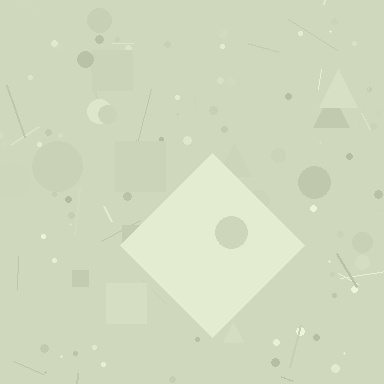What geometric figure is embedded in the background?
A diamond is embedded in the background.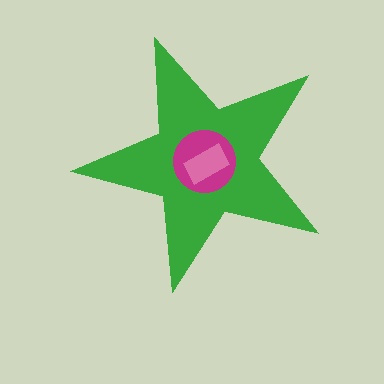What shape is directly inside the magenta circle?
The pink rectangle.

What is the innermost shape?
The pink rectangle.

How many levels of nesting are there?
3.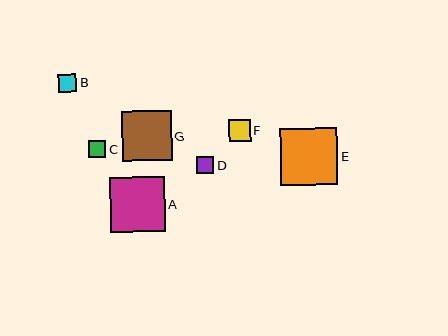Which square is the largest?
Square E is the largest with a size of approximately 57 pixels.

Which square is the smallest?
Square C is the smallest with a size of approximately 17 pixels.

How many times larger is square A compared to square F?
Square A is approximately 2.5 times the size of square F.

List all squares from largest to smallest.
From largest to smallest: E, A, G, F, B, D, C.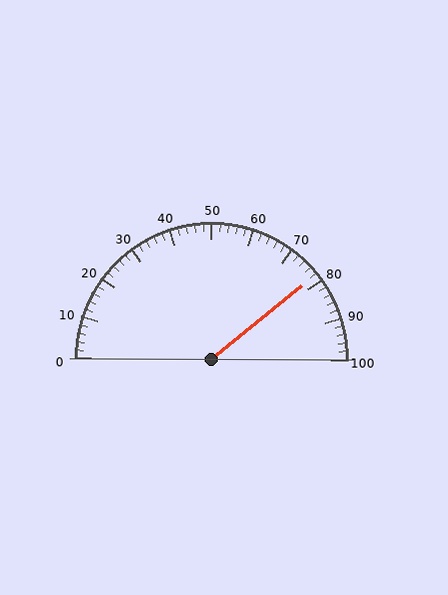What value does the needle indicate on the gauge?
The needle indicates approximately 78.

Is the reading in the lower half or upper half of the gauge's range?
The reading is in the upper half of the range (0 to 100).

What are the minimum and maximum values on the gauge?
The gauge ranges from 0 to 100.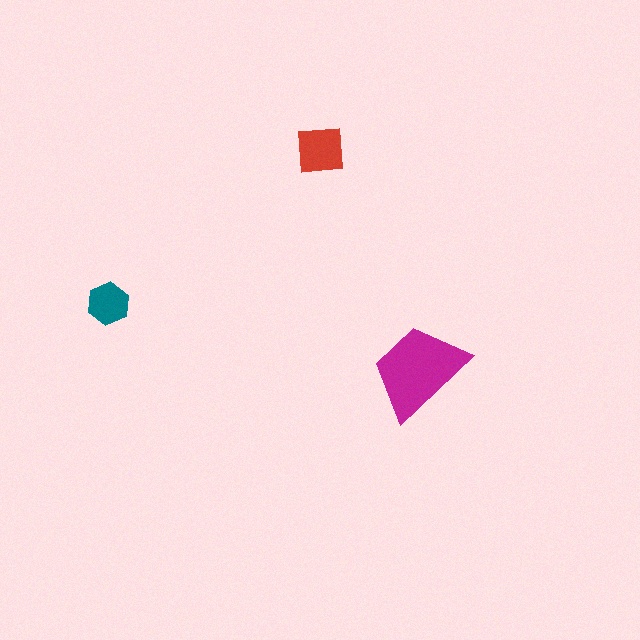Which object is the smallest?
The teal hexagon.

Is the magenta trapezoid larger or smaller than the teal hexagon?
Larger.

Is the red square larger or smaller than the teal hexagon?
Larger.